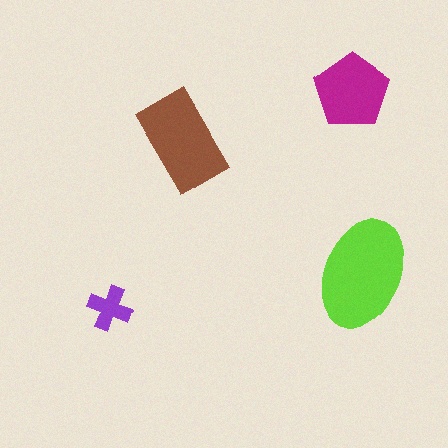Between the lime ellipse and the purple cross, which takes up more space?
The lime ellipse.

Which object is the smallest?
The purple cross.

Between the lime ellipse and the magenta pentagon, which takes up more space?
The lime ellipse.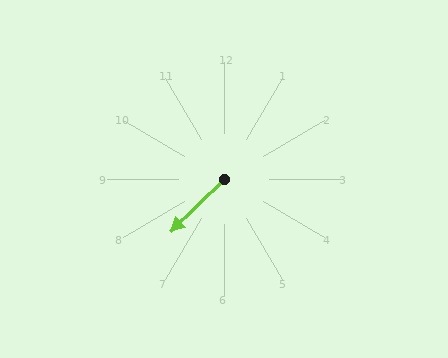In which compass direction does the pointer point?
Southwest.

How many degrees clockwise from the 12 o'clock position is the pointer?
Approximately 225 degrees.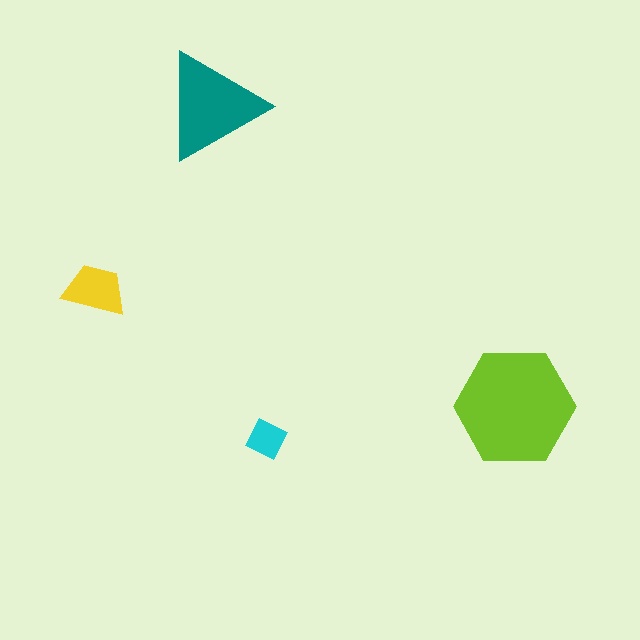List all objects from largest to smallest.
The lime hexagon, the teal triangle, the yellow trapezoid, the cyan diamond.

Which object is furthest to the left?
The yellow trapezoid is leftmost.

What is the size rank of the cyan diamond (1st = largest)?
4th.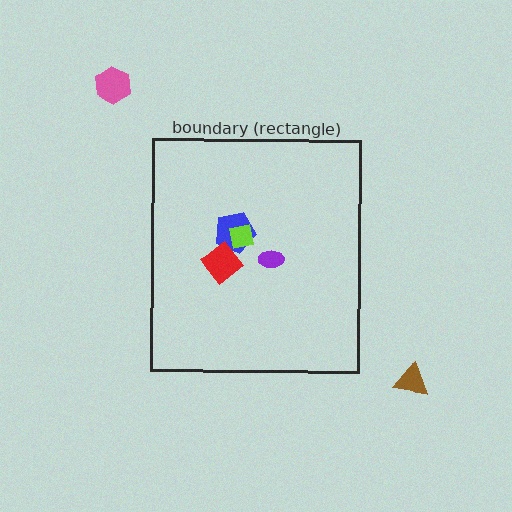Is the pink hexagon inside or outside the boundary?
Outside.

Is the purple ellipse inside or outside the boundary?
Inside.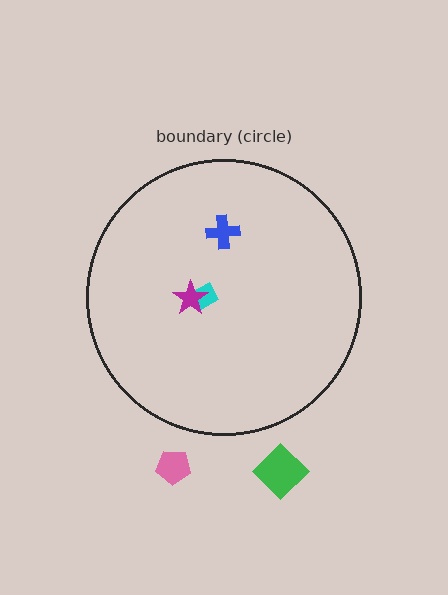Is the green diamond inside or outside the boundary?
Outside.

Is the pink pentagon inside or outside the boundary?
Outside.